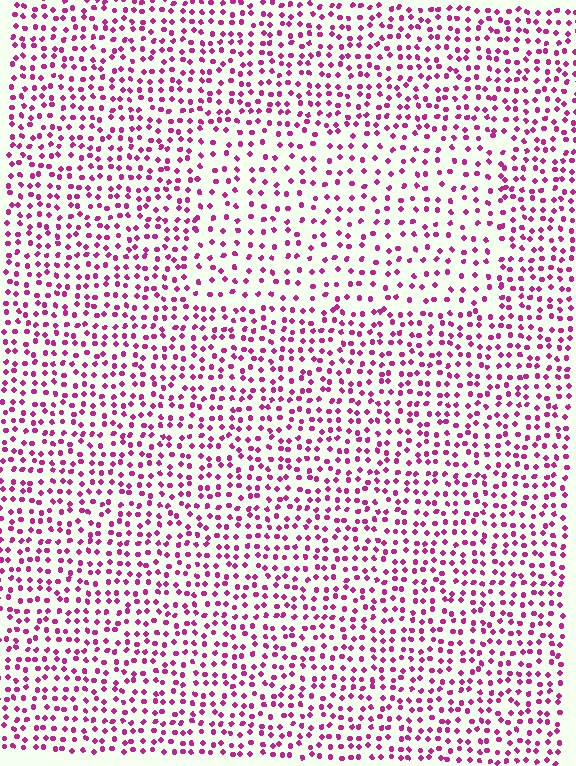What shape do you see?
I see a rectangle.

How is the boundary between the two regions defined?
The boundary is defined by a change in element density (approximately 1.6x ratio). All elements are the same color, size, and shape.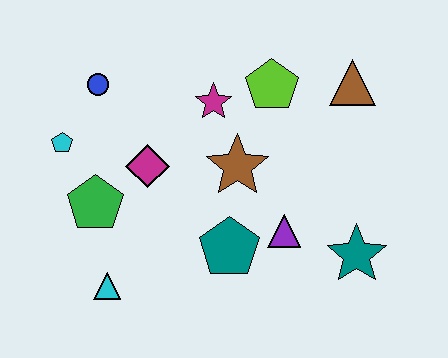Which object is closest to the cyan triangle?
The green pentagon is closest to the cyan triangle.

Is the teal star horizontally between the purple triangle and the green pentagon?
No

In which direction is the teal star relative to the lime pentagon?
The teal star is below the lime pentagon.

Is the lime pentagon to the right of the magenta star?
Yes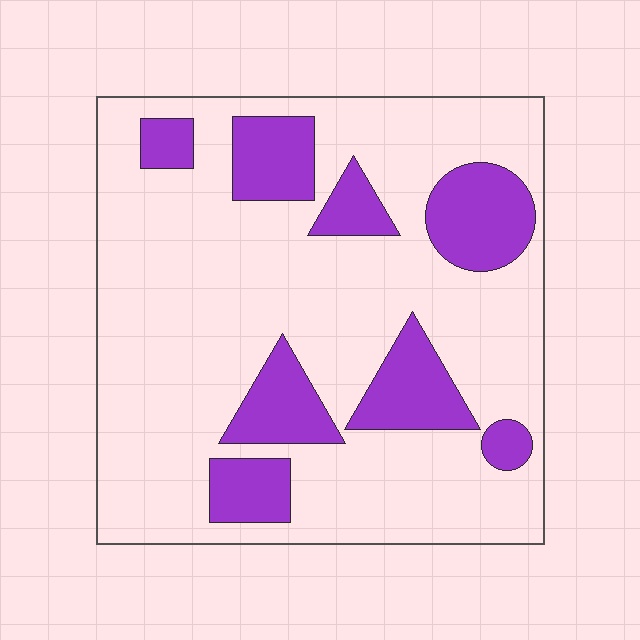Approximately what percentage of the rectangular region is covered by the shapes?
Approximately 25%.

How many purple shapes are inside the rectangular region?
8.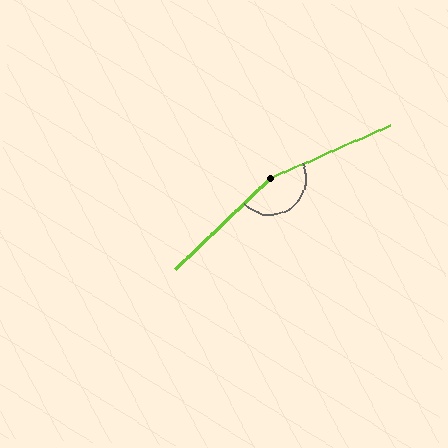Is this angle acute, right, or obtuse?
It is obtuse.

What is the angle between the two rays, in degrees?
Approximately 160 degrees.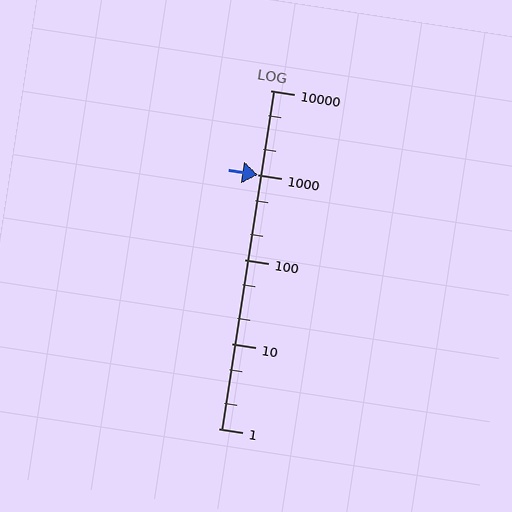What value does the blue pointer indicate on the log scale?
The pointer indicates approximately 1000.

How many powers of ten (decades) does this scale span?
The scale spans 4 decades, from 1 to 10000.